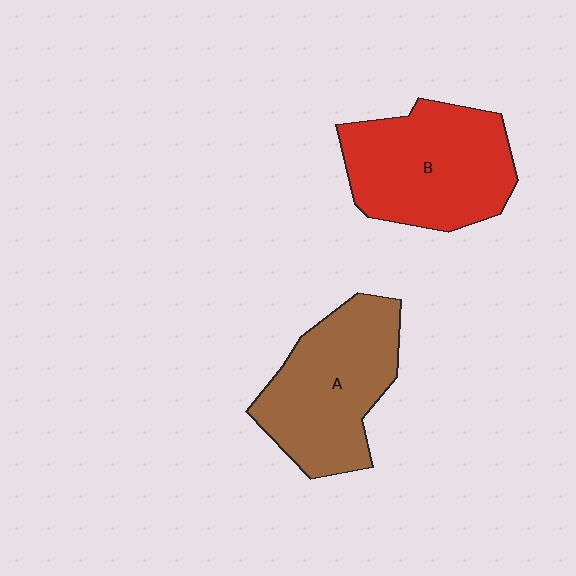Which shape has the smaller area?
Shape A (brown).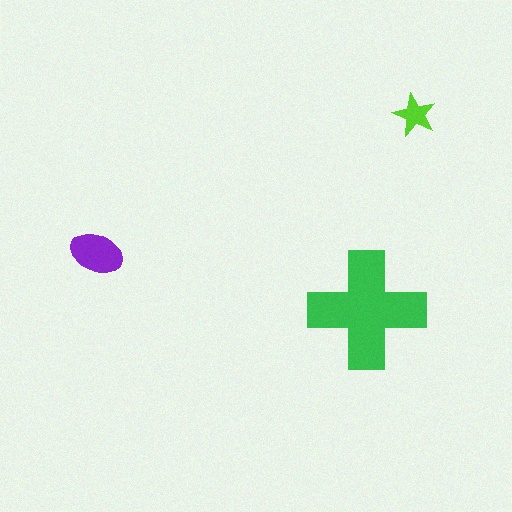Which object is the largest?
The green cross.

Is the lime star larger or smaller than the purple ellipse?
Smaller.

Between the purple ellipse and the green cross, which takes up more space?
The green cross.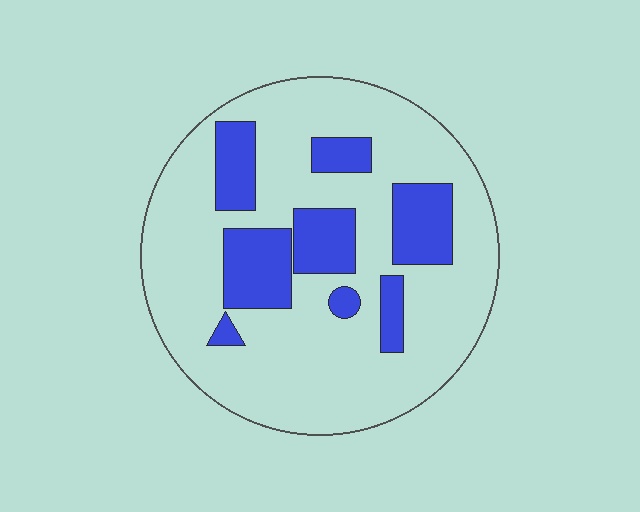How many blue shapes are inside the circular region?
8.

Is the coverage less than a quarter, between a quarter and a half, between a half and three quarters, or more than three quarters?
Less than a quarter.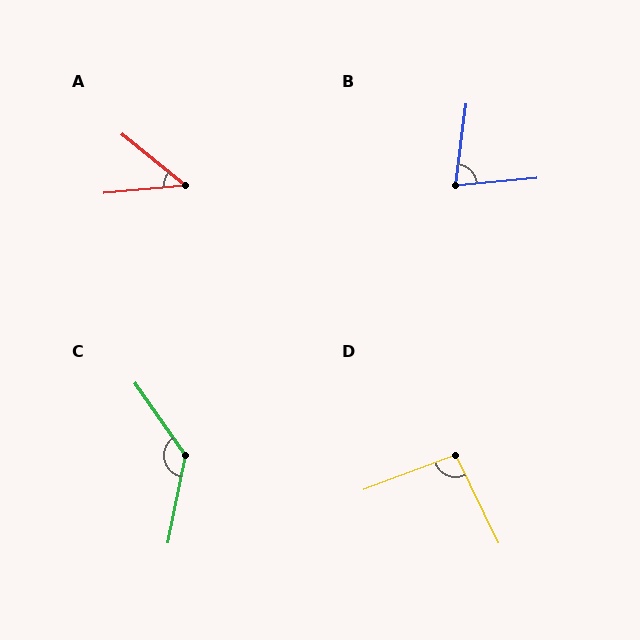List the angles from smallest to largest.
A (45°), B (77°), D (96°), C (134°).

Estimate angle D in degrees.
Approximately 96 degrees.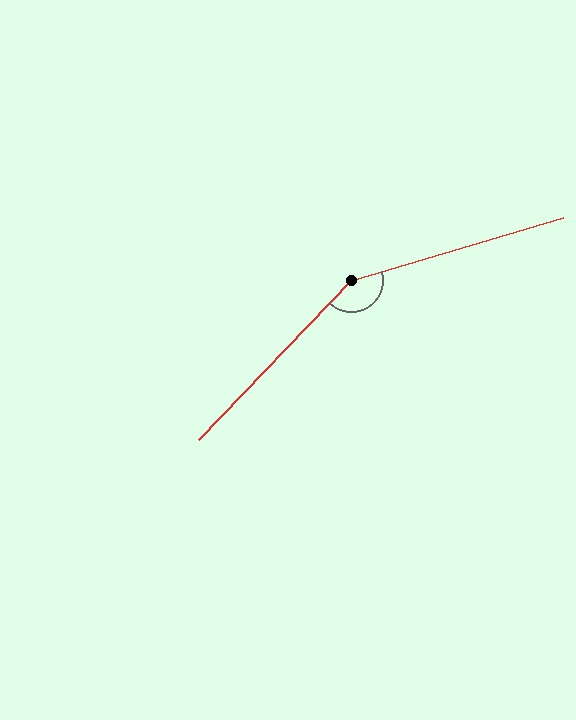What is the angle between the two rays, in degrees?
Approximately 150 degrees.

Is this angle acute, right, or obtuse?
It is obtuse.